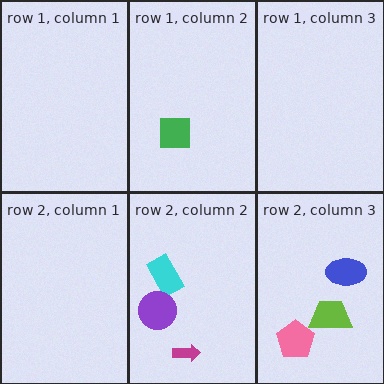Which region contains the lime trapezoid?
The row 2, column 3 region.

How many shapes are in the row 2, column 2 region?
3.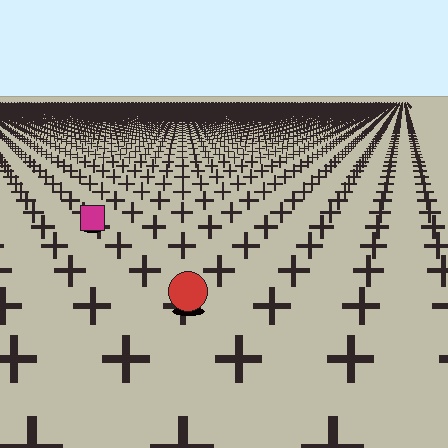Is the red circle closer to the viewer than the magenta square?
Yes. The red circle is closer — you can tell from the texture gradient: the ground texture is coarser near it.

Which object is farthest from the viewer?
The magenta square is farthest from the viewer. It appears smaller and the ground texture around it is denser.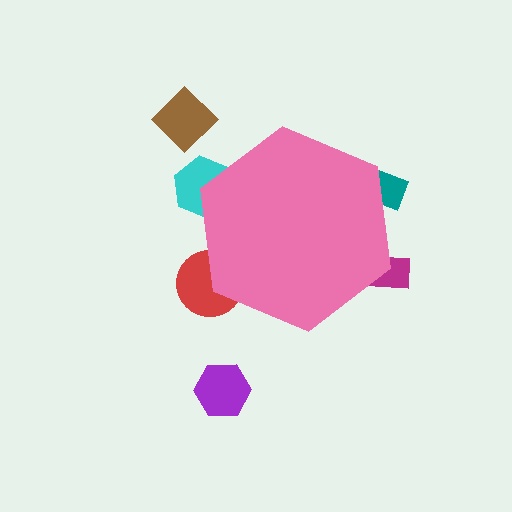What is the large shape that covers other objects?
A pink hexagon.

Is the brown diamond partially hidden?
No, the brown diamond is fully visible.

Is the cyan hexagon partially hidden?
Yes, the cyan hexagon is partially hidden behind the pink hexagon.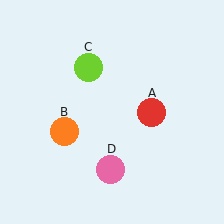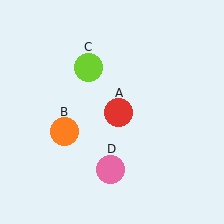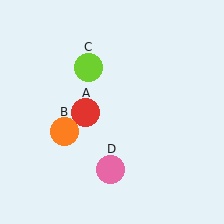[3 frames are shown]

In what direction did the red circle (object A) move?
The red circle (object A) moved left.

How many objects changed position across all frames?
1 object changed position: red circle (object A).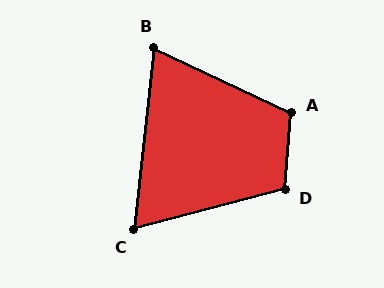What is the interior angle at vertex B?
Approximately 71 degrees (acute).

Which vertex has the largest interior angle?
A, at approximately 111 degrees.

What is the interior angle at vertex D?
Approximately 109 degrees (obtuse).